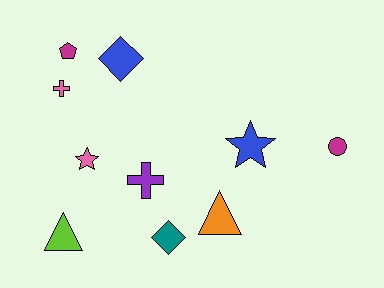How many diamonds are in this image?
There are 2 diamonds.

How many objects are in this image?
There are 10 objects.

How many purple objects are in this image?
There is 1 purple object.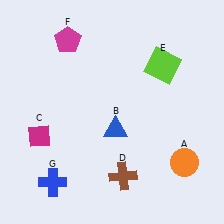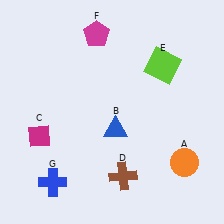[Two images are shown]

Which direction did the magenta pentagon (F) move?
The magenta pentagon (F) moved right.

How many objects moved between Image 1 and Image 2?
1 object moved between the two images.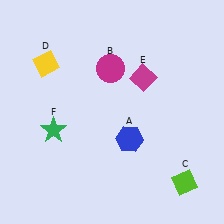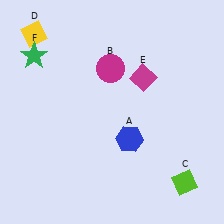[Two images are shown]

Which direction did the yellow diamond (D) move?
The yellow diamond (D) moved up.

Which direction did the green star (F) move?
The green star (F) moved up.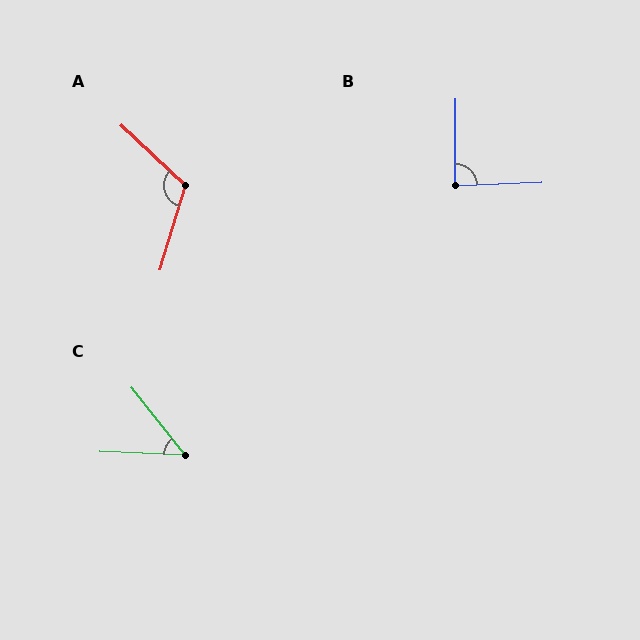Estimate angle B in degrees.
Approximately 88 degrees.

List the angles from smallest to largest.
C (49°), B (88°), A (116°).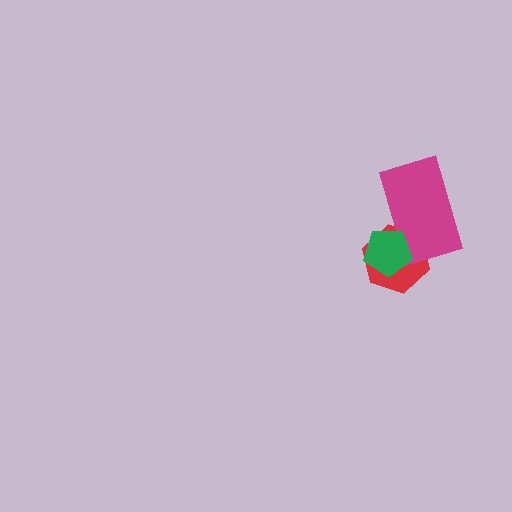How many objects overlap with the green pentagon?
2 objects overlap with the green pentagon.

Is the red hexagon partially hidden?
Yes, it is partially covered by another shape.